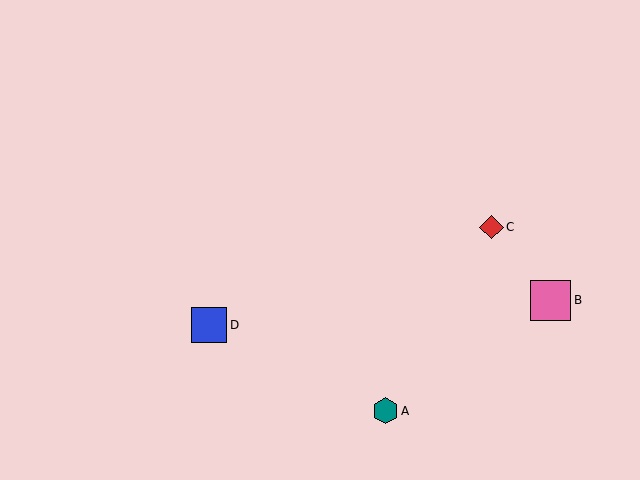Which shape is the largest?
The pink square (labeled B) is the largest.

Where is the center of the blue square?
The center of the blue square is at (209, 325).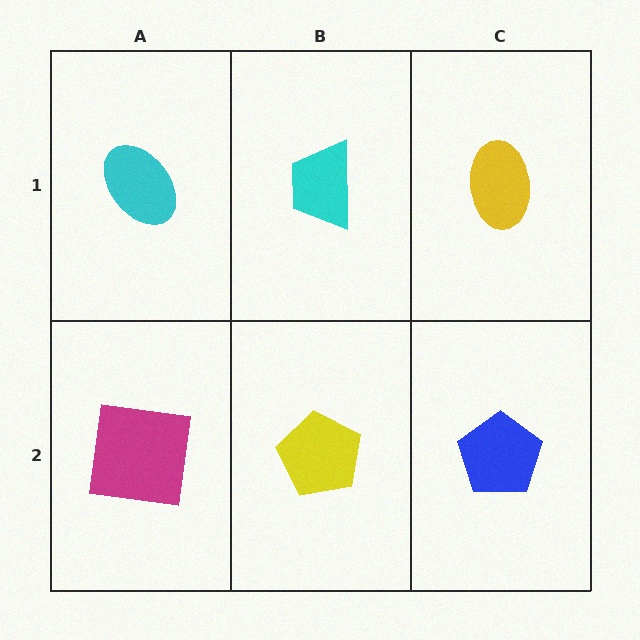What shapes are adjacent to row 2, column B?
A cyan trapezoid (row 1, column B), a magenta square (row 2, column A), a blue pentagon (row 2, column C).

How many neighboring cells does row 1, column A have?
2.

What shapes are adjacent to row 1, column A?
A magenta square (row 2, column A), a cyan trapezoid (row 1, column B).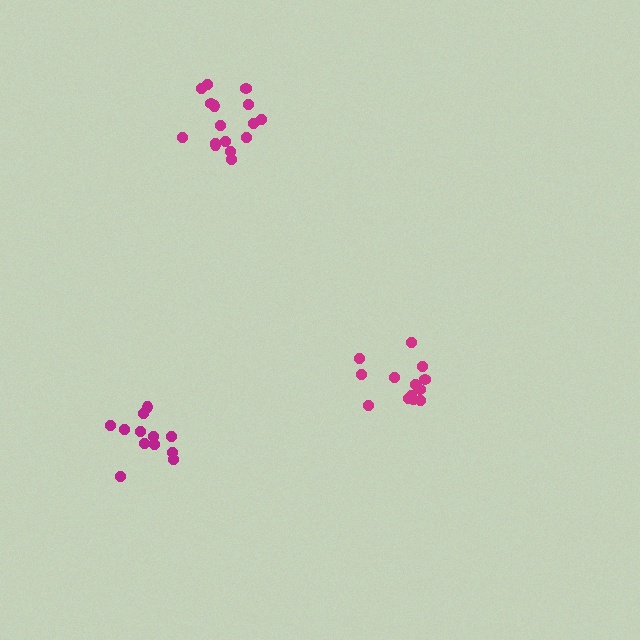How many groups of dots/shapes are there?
There are 3 groups.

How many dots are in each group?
Group 1: 16 dots, Group 2: 12 dots, Group 3: 13 dots (41 total).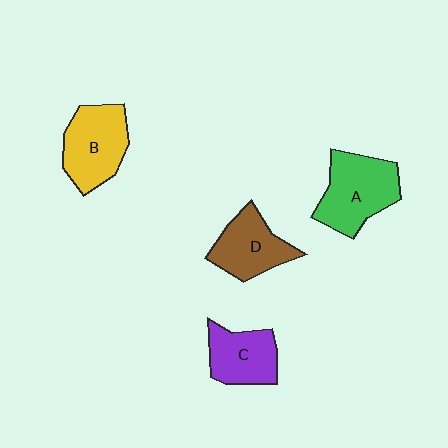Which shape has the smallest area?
Shape C (purple).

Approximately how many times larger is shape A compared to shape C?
Approximately 1.4 times.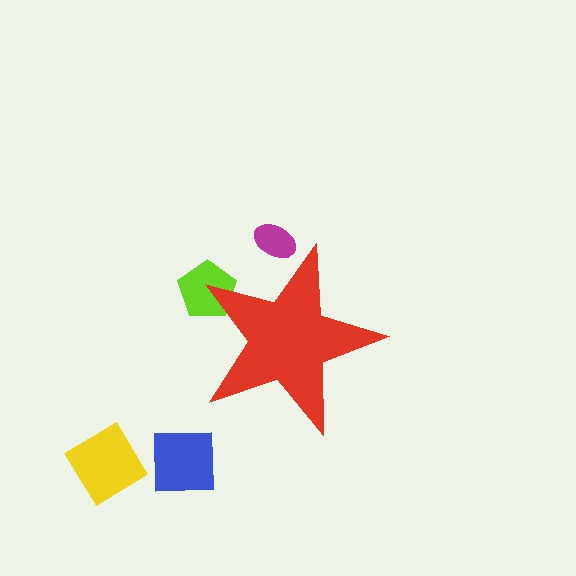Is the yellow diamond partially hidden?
No, the yellow diamond is fully visible.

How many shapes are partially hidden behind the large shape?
2 shapes are partially hidden.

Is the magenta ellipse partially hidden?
Yes, the magenta ellipse is partially hidden behind the red star.